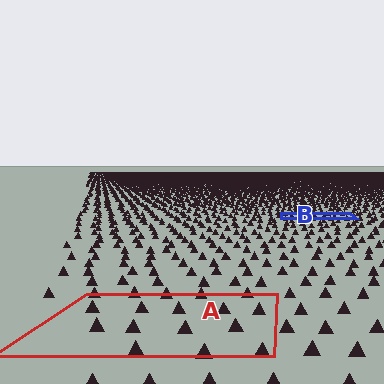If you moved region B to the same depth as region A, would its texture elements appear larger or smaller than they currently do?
They would appear larger. At a closer depth, the same texture elements are projected at a bigger on-screen size.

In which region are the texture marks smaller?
The texture marks are smaller in region B, because it is farther away.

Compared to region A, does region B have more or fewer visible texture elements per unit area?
Region B has more texture elements per unit area — they are packed more densely because it is farther away.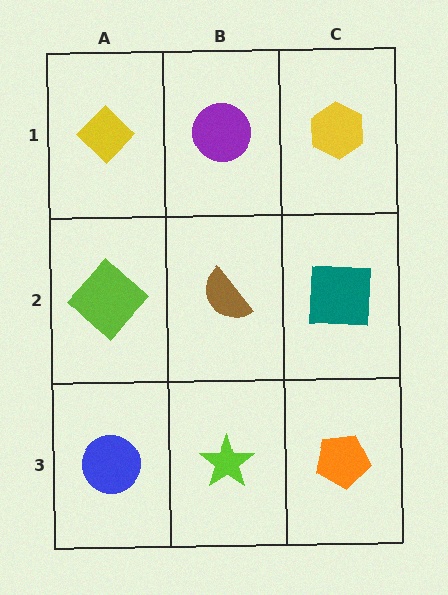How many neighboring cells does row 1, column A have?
2.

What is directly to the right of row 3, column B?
An orange pentagon.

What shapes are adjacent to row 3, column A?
A lime diamond (row 2, column A), a lime star (row 3, column B).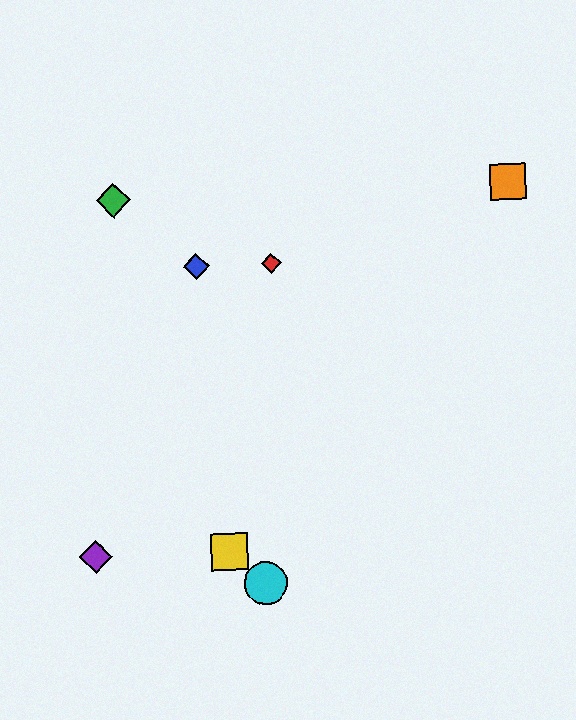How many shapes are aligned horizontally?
2 shapes (the red diamond, the blue diamond) are aligned horizontally.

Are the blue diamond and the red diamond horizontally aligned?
Yes, both are at y≈266.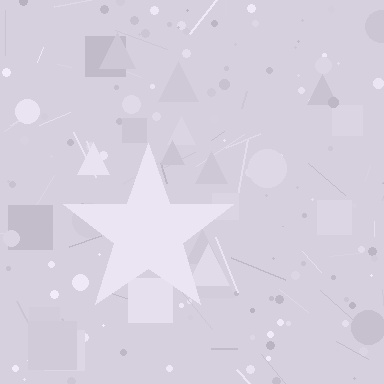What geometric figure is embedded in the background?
A star is embedded in the background.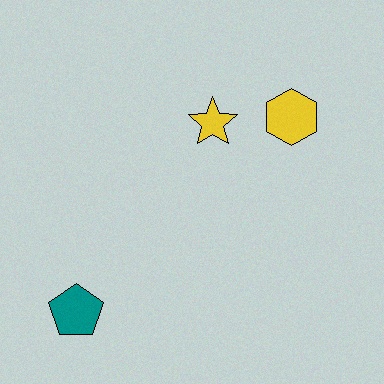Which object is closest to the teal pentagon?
The yellow star is closest to the teal pentagon.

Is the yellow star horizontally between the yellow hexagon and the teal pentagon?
Yes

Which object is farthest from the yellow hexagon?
The teal pentagon is farthest from the yellow hexagon.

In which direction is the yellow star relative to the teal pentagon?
The yellow star is above the teal pentagon.